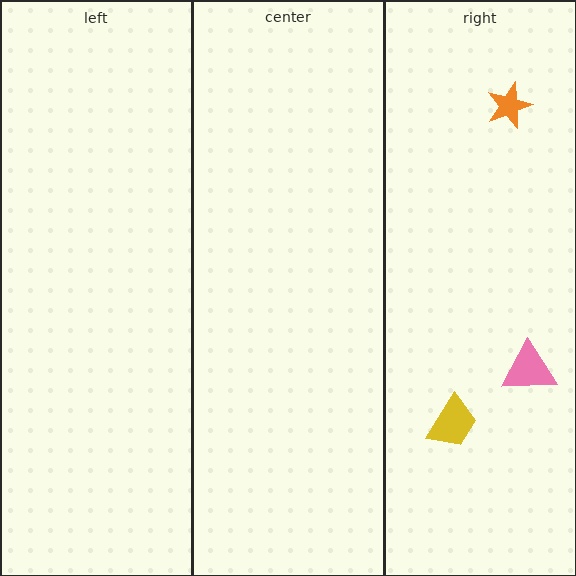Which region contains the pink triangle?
The right region.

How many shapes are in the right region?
3.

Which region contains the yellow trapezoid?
The right region.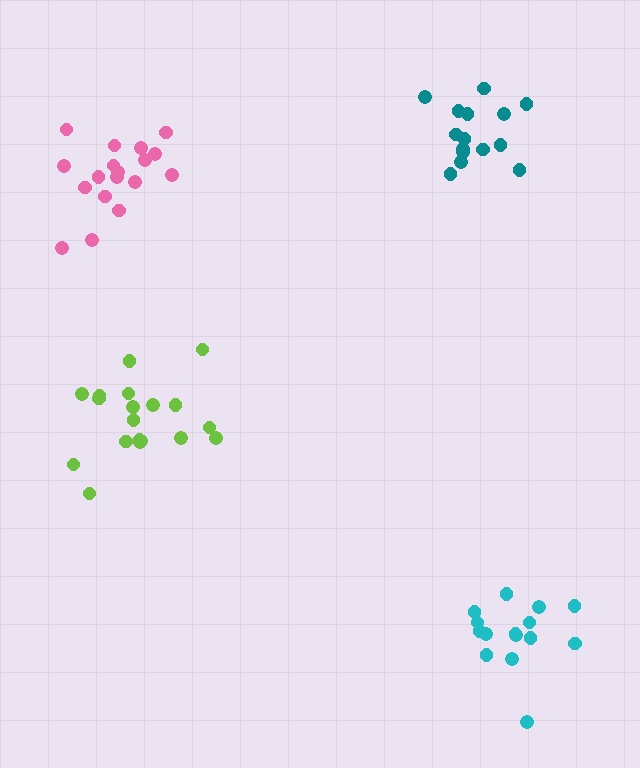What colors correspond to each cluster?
The clusters are colored: cyan, teal, pink, lime.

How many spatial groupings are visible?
There are 4 spatial groupings.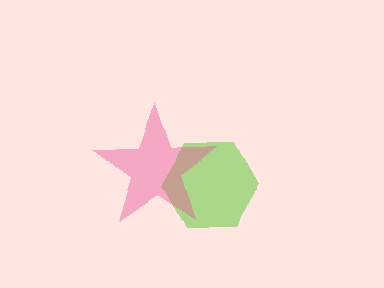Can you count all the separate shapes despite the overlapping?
Yes, there are 2 separate shapes.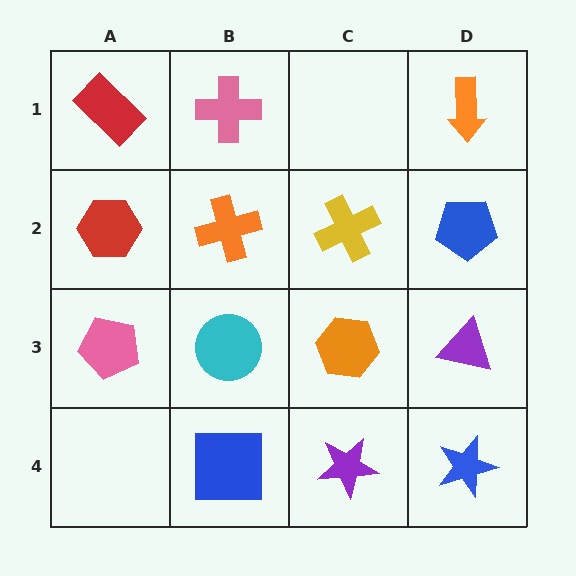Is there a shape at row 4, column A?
No, that cell is empty.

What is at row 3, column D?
A purple triangle.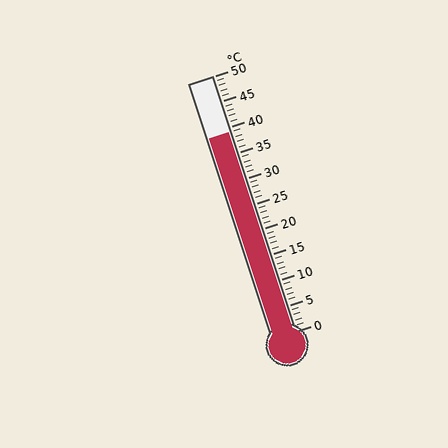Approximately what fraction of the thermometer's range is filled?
The thermometer is filled to approximately 80% of its range.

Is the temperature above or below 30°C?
The temperature is above 30°C.